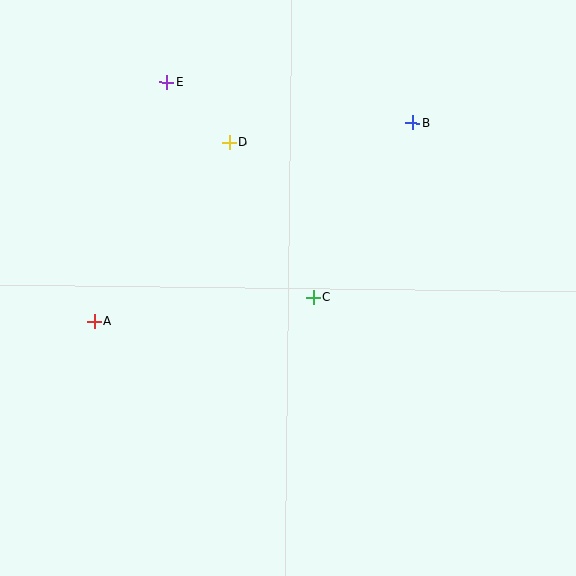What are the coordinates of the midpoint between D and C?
The midpoint between D and C is at (271, 220).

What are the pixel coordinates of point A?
Point A is at (94, 321).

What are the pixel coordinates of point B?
Point B is at (413, 123).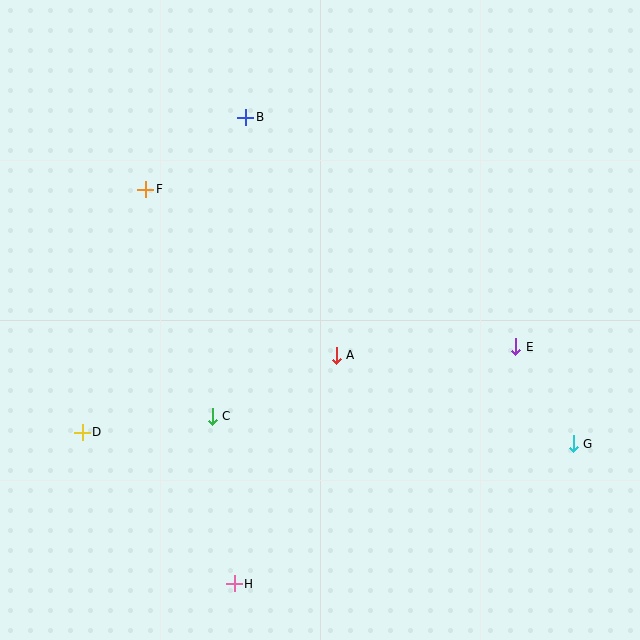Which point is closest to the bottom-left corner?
Point D is closest to the bottom-left corner.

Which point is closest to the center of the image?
Point A at (336, 355) is closest to the center.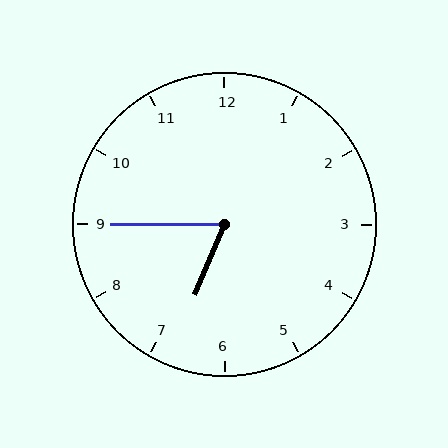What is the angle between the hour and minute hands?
Approximately 68 degrees.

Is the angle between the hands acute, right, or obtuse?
It is acute.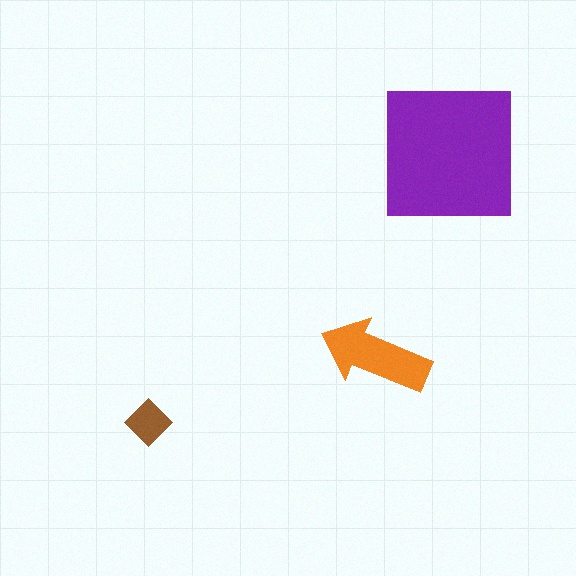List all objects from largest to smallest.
The purple square, the orange arrow, the brown diamond.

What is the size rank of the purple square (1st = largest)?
1st.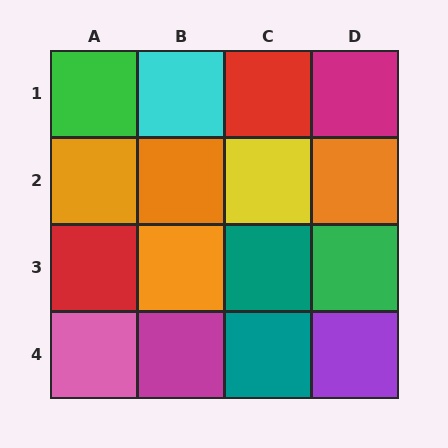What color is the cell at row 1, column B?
Cyan.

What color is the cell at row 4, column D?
Purple.